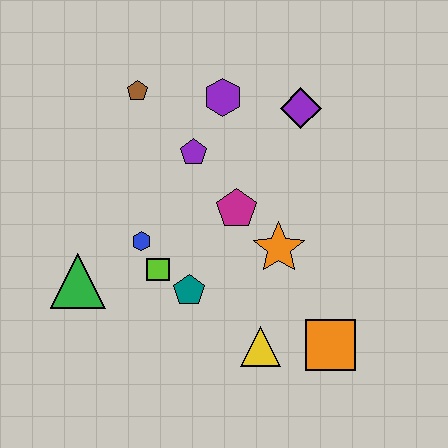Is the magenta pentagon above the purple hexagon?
No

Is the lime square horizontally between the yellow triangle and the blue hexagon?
Yes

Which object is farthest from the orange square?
The brown pentagon is farthest from the orange square.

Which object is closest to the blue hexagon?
The lime square is closest to the blue hexagon.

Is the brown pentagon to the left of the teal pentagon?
Yes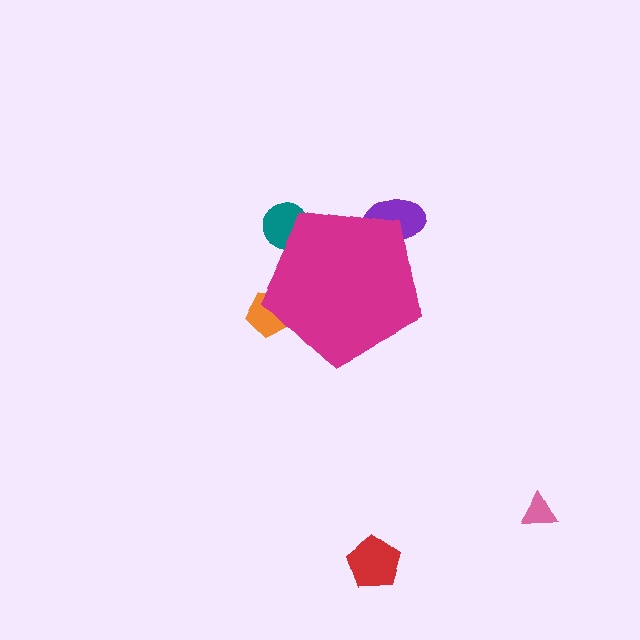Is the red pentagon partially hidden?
No, the red pentagon is fully visible.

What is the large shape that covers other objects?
A magenta pentagon.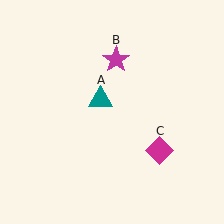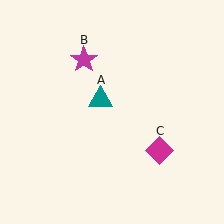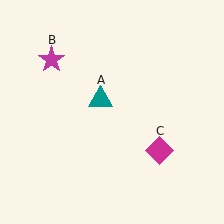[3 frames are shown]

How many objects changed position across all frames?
1 object changed position: magenta star (object B).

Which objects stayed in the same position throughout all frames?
Teal triangle (object A) and magenta diamond (object C) remained stationary.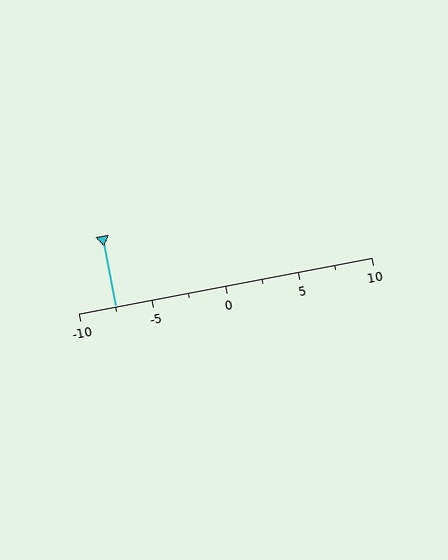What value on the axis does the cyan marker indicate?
The marker indicates approximately -7.5.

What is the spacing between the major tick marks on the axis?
The major ticks are spaced 5 apart.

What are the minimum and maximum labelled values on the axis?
The axis runs from -10 to 10.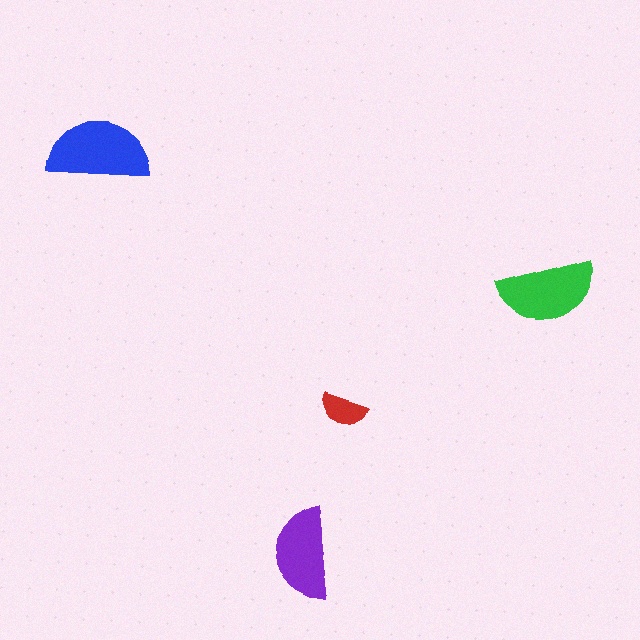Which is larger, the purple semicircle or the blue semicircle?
The blue one.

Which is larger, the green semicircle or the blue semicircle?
The blue one.